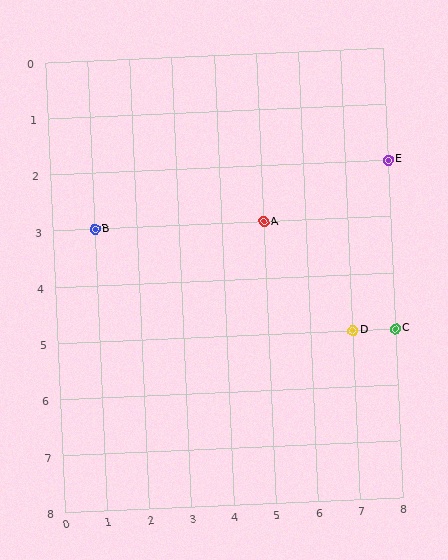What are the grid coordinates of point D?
Point D is at grid coordinates (7, 5).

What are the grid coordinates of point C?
Point C is at grid coordinates (8, 5).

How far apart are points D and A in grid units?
Points D and A are 2 columns and 2 rows apart (about 2.8 grid units diagonally).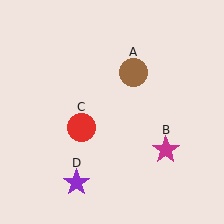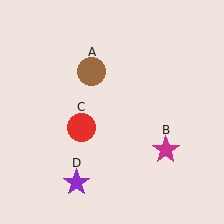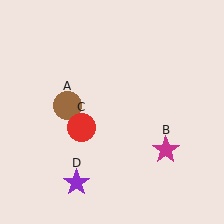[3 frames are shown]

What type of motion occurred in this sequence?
The brown circle (object A) rotated counterclockwise around the center of the scene.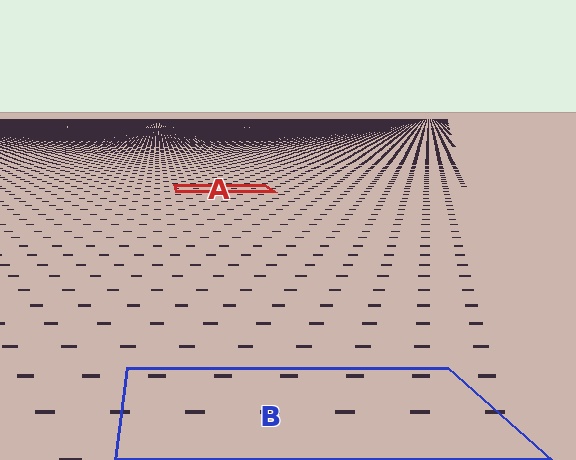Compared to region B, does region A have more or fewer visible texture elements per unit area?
Region A has more texture elements per unit area — they are packed more densely because it is farther away.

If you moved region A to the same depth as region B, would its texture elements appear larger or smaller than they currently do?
They would appear larger. At a closer depth, the same texture elements are projected at a bigger on-screen size.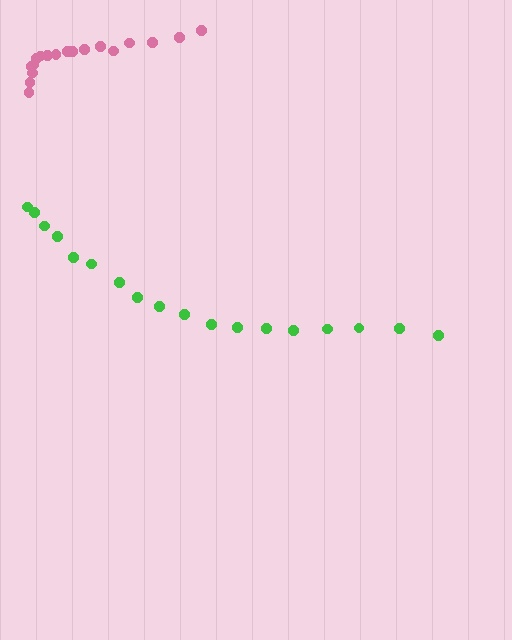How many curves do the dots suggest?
There are 2 distinct paths.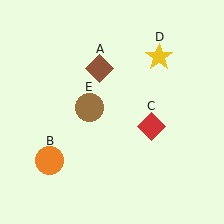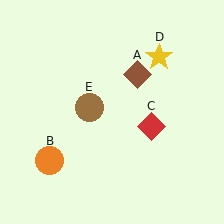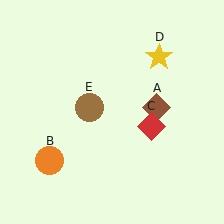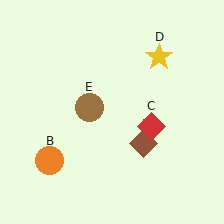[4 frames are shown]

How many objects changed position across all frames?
1 object changed position: brown diamond (object A).